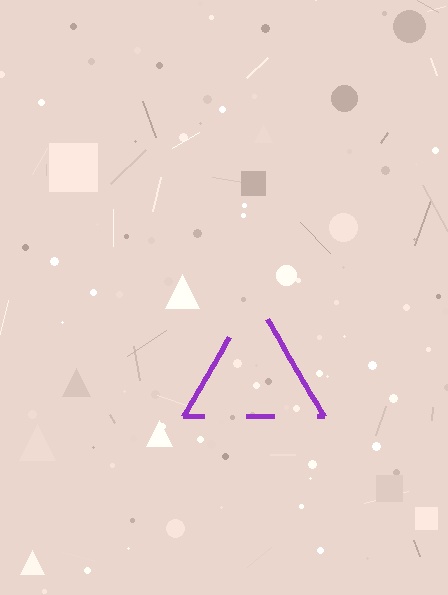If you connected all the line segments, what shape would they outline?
They would outline a triangle.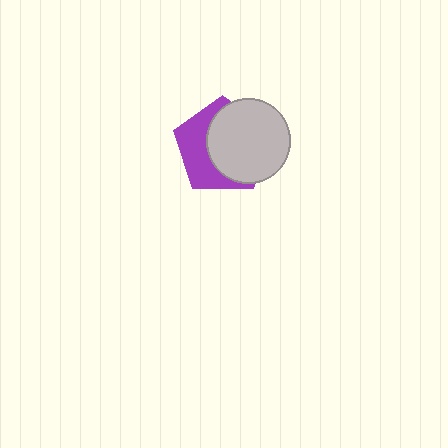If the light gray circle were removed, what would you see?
You would see the complete purple pentagon.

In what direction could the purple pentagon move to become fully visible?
The purple pentagon could move left. That would shift it out from behind the light gray circle entirely.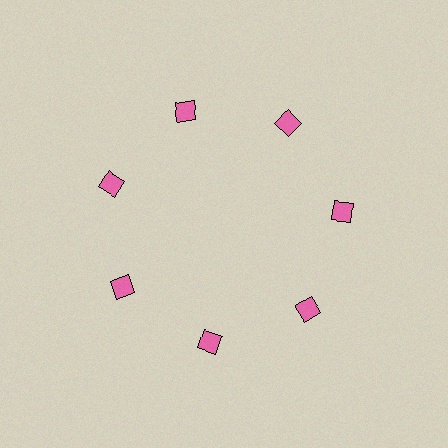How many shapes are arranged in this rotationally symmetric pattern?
There are 7 shapes, arranged in 7 groups of 1.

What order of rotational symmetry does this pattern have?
This pattern has 7-fold rotational symmetry.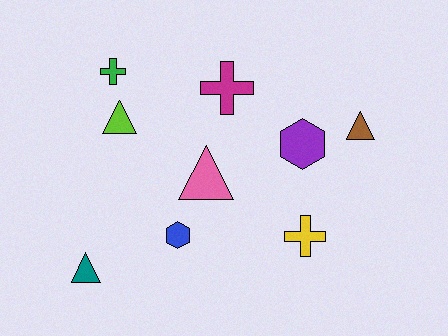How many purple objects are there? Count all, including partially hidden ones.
There is 1 purple object.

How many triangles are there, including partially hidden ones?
There are 4 triangles.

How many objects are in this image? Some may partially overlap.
There are 9 objects.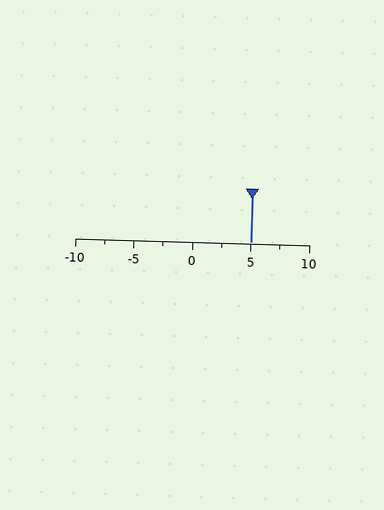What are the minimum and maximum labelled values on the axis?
The axis runs from -10 to 10.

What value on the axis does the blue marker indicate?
The marker indicates approximately 5.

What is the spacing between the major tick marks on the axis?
The major ticks are spaced 5 apart.